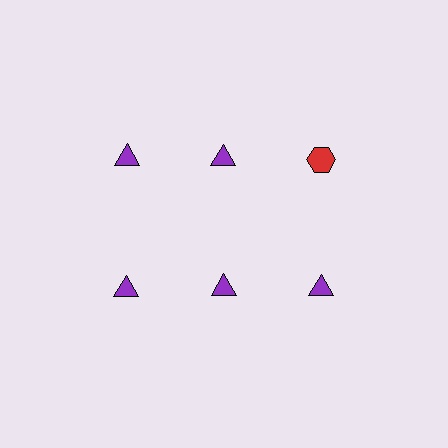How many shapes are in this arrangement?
There are 6 shapes arranged in a grid pattern.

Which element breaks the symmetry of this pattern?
The red hexagon in the top row, center column breaks the symmetry. All other shapes are purple triangles.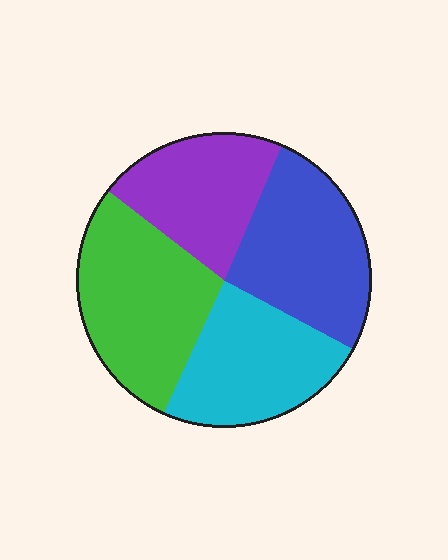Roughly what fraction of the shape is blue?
Blue covers 26% of the shape.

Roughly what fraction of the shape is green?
Green covers 29% of the shape.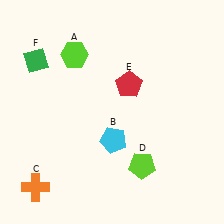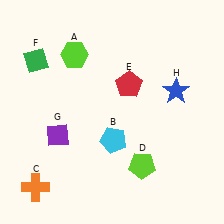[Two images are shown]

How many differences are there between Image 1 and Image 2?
There are 2 differences between the two images.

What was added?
A purple diamond (G), a blue star (H) were added in Image 2.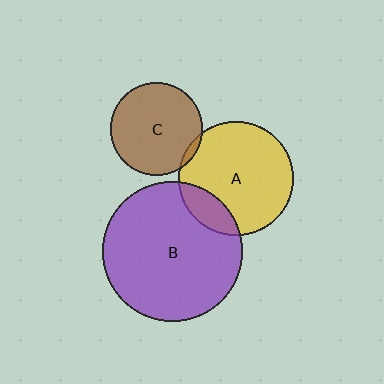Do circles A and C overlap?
Yes.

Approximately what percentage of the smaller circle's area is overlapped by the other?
Approximately 5%.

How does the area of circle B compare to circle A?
Approximately 1.5 times.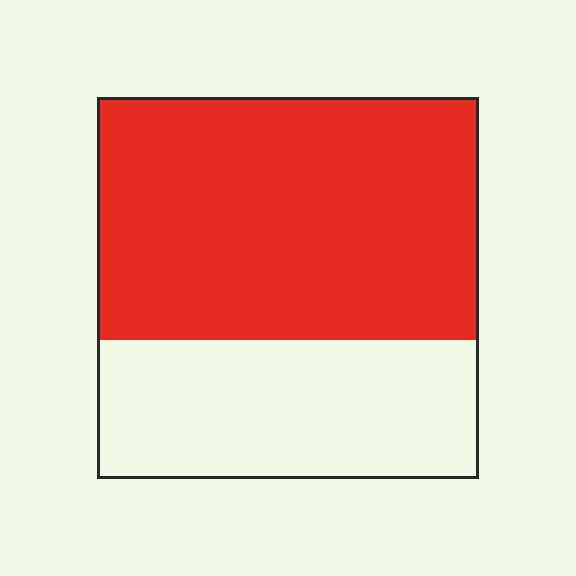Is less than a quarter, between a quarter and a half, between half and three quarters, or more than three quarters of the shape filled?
Between half and three quarters.